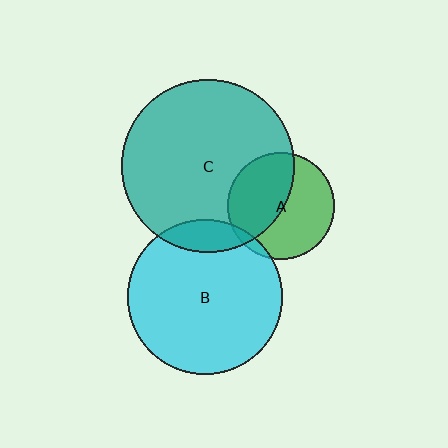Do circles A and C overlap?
Yes.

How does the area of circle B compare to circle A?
Approximately 2.1 times.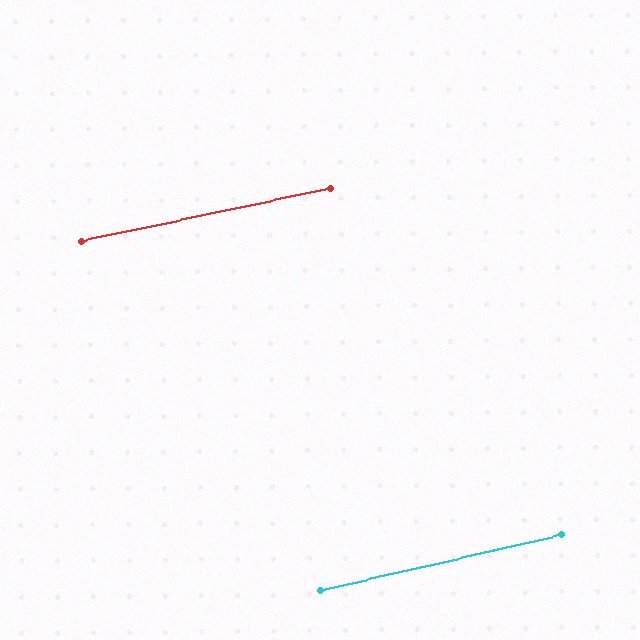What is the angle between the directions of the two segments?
Approximately 1 degree.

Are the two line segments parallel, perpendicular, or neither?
Parallel — their directions differ by only 1.1°.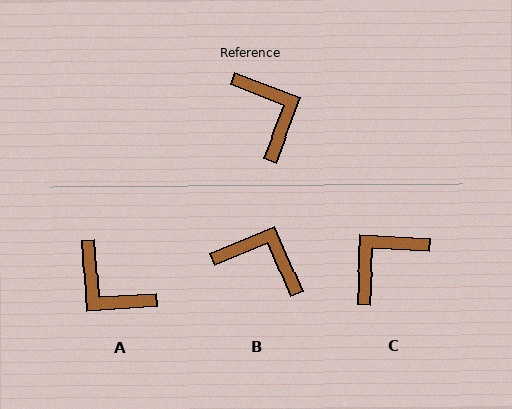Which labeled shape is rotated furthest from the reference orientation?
A, about 155 degrees away.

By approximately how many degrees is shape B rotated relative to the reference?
Approximately 44 degrees counter-clockwise.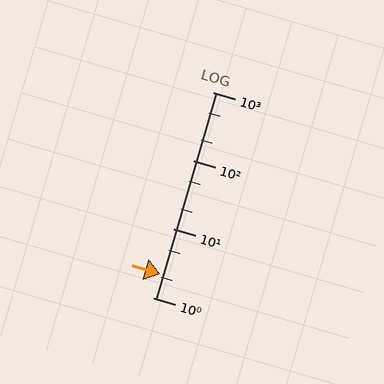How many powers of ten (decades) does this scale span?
The scale spans 3 decades, from 1 to 1000.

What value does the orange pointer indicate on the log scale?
The pointer indicates approximately 2.2.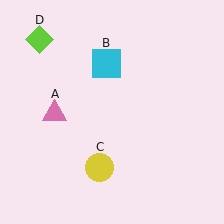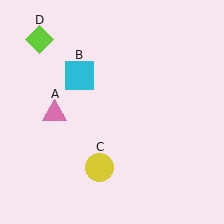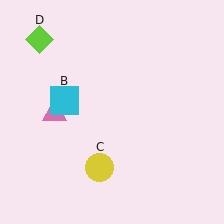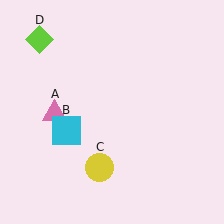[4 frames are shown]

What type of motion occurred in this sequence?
The cyan square (object B) rotated counterclockwise around the center of the scene.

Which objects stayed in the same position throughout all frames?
Pink triangle (object A) and yellow circle (object C) and lime diamond (object D) remained stationary.